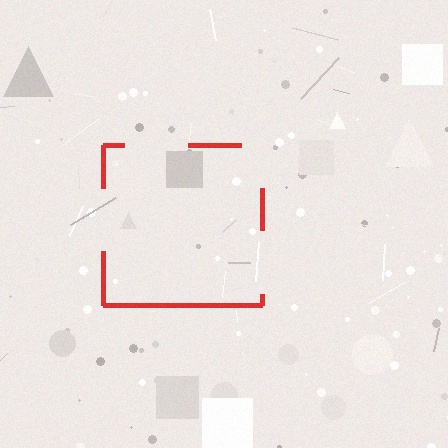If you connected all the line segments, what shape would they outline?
They would outline a square.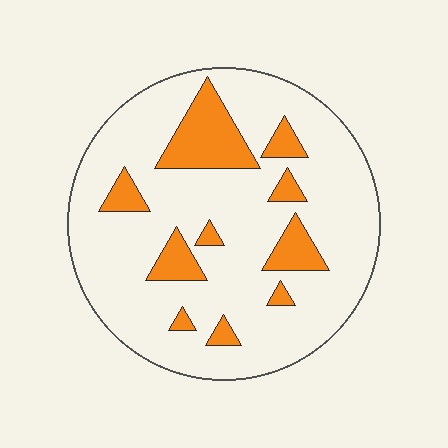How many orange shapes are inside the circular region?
10.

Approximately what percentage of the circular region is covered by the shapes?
Approximately 20%.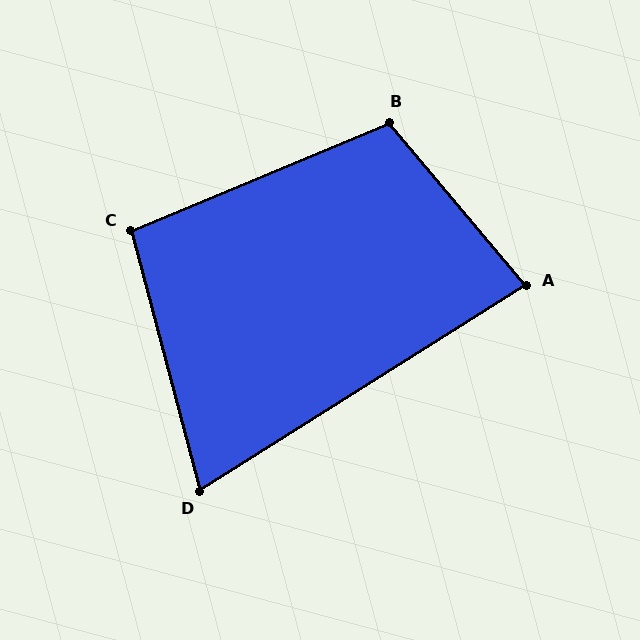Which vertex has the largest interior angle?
B, at approximately 107 degrees.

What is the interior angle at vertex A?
Approximately 82 degrees (acute).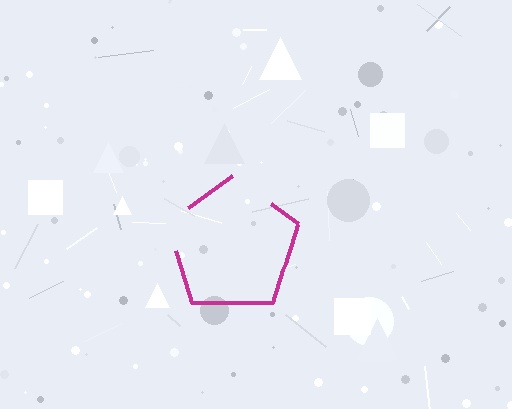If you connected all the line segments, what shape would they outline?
They would outline a pentagon.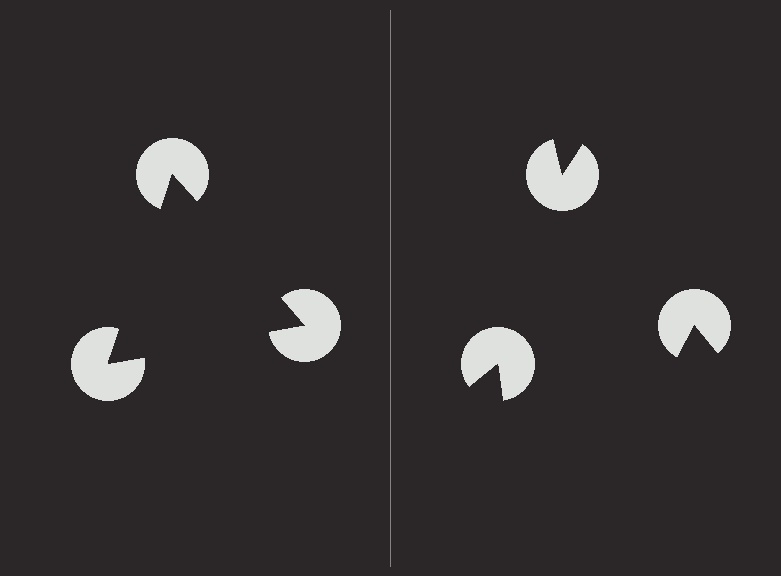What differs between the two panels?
The pac-man discs are positioned identically on both sides; only the wedge orientations differ. On the left they align to a triangle; on the right they are misaligned.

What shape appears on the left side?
An illusory triangle.